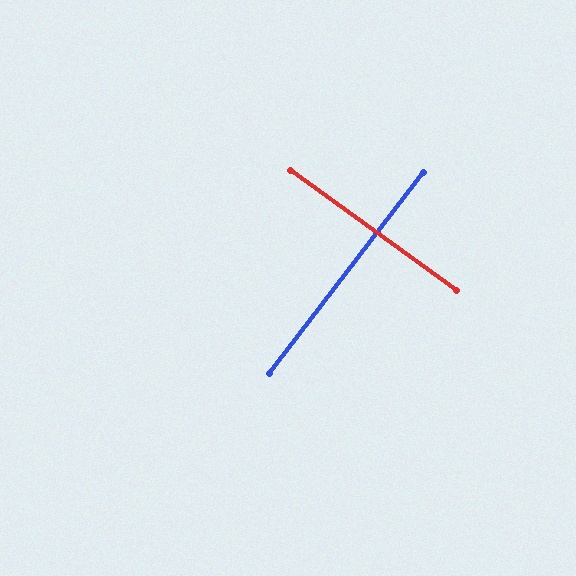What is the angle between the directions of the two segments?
Approximately 88 degrees.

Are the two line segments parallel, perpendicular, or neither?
Perpendicular — they meet at approximately 88°.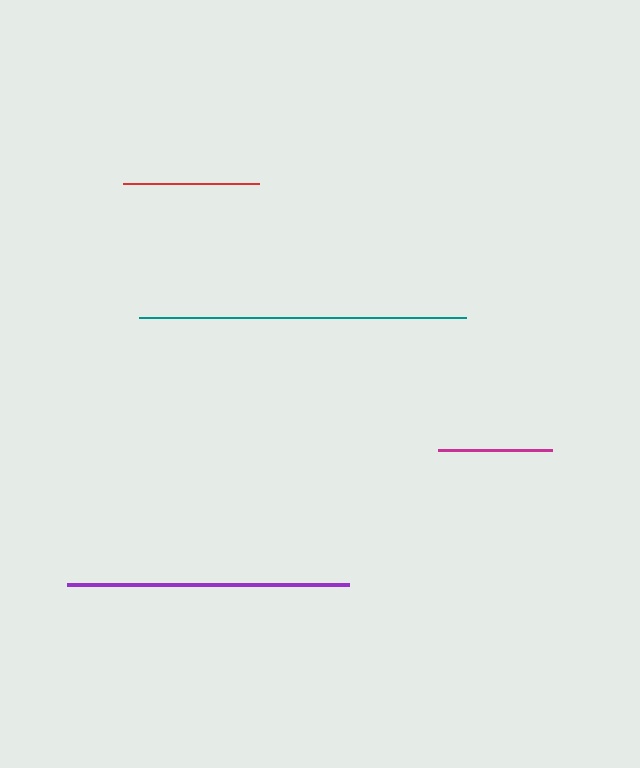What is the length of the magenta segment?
The magenta segment is approximately 114 pixels long.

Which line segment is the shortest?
The magenta line is the shortest at approximately 114 pixels.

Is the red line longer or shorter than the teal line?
The teal line is longer than the red line.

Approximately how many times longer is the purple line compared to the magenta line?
The purple line is approximately 2.5 times the length of the magenta line.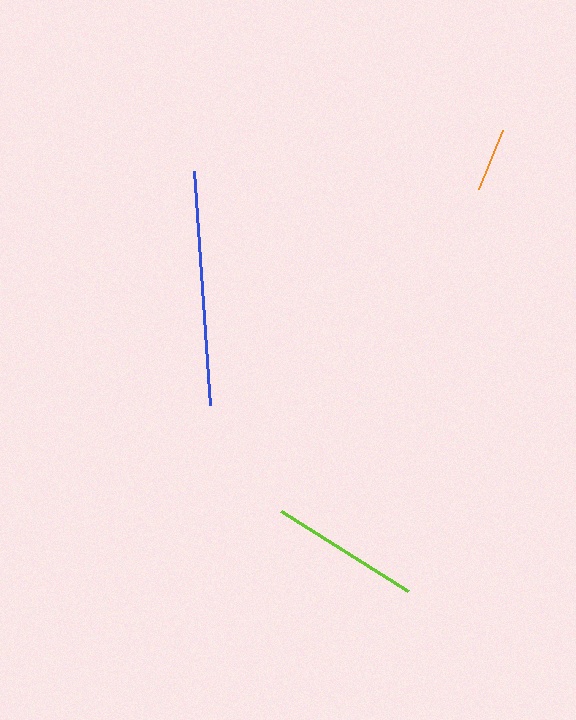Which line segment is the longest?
The blue line is the longest at approximately 234 pixels.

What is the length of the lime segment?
The lime segment is approximately 150 pixels long.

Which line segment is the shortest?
The orange line is the shortest at approximately 63 pixels.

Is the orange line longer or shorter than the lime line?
The lime line is longer than the orange line.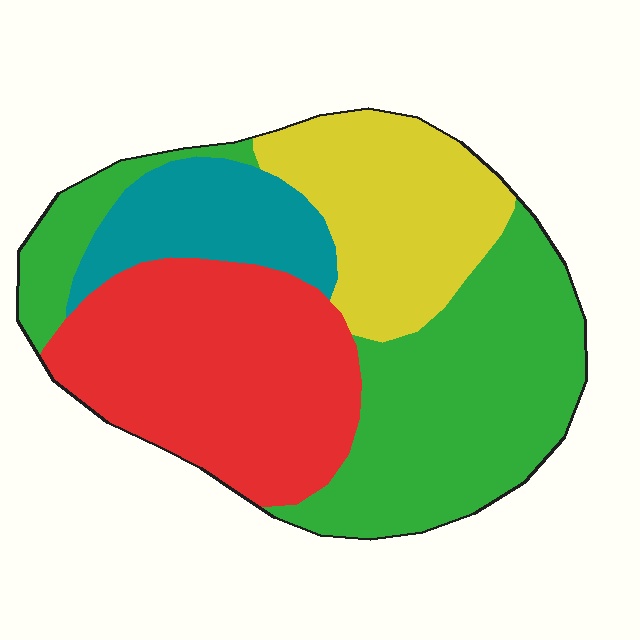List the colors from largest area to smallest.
From largest to smallest: green, red, yellow, teal.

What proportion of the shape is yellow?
Yellow takes up between a sixth and a third of the shape.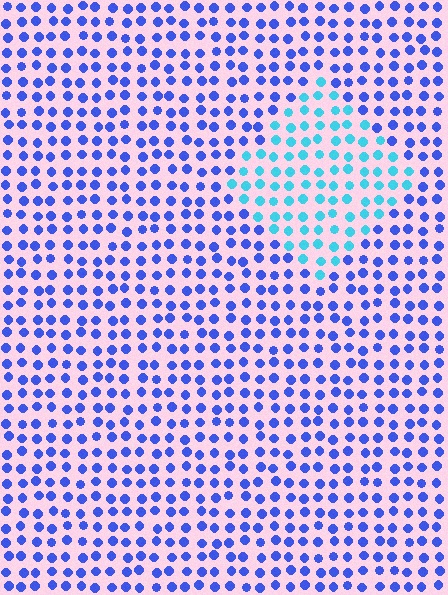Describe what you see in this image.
The image is filled with small blue elements in a uniform arrangement. A diamond-shaped region is visible where the elements are tinted to a slightly different hue, forming a subtle color boundary.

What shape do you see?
I see a diamond.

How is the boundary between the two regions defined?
The boundary is defined purely by a slight shift in hue (about 44 degrees). Spacing, size, and orientation are identical on both sides.